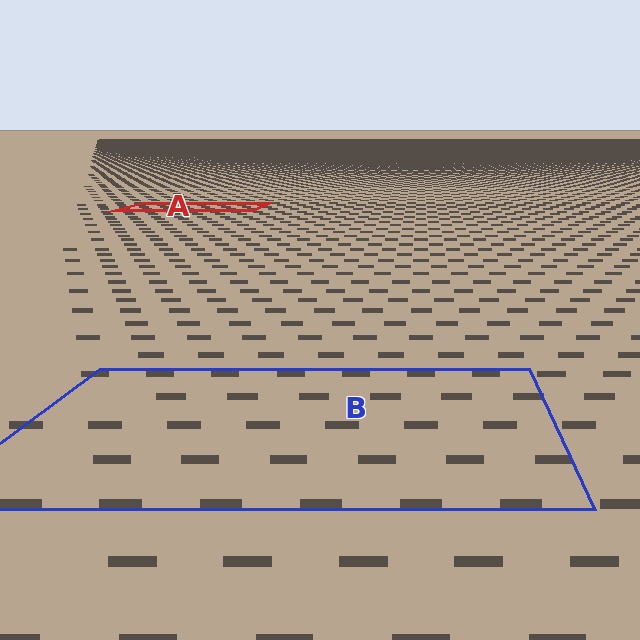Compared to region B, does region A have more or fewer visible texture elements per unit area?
Region A has more texture elements per unit area — they are packed more densely because it is farther away.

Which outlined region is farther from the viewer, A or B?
Region A is farther from the viewer — the texture elements inside it appear smaller and more densely packed.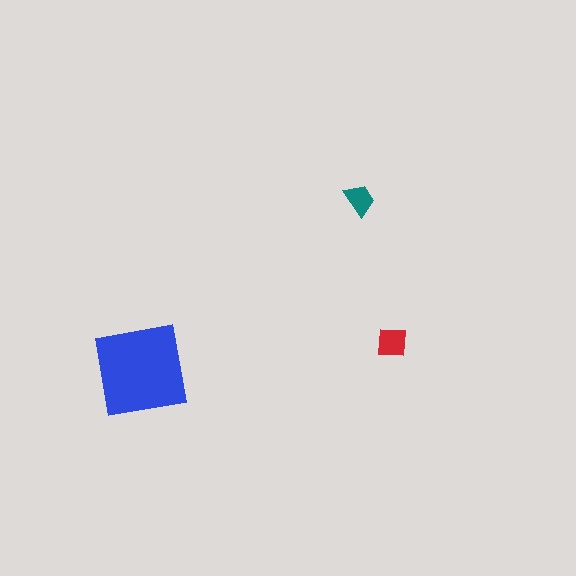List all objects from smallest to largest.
The teal trapezoid, the red square, the blue square.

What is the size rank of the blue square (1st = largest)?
1st.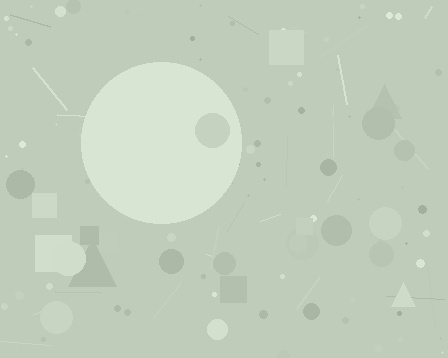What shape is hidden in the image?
A circle is hidden in the image.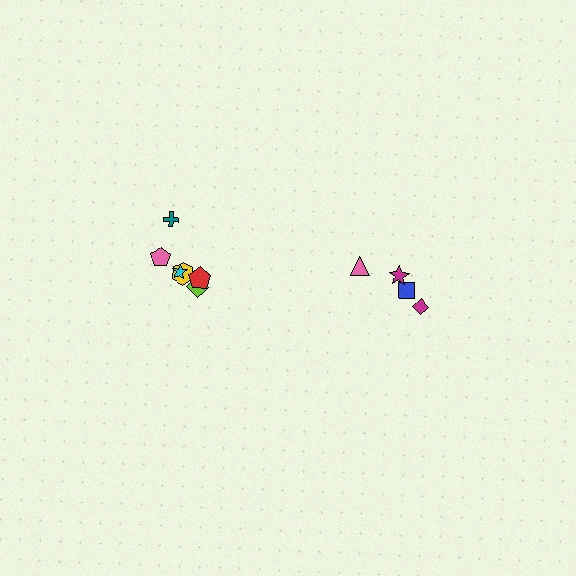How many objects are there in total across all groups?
There are 10 objects.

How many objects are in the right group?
There are 4 objects.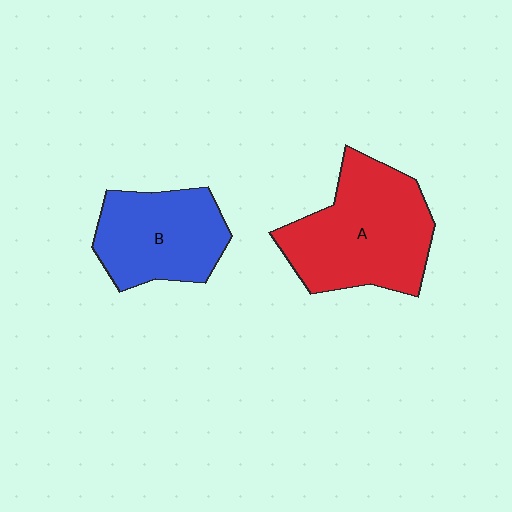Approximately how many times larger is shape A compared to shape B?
Approximately 1.4 times.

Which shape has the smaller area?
Shape B (blue).